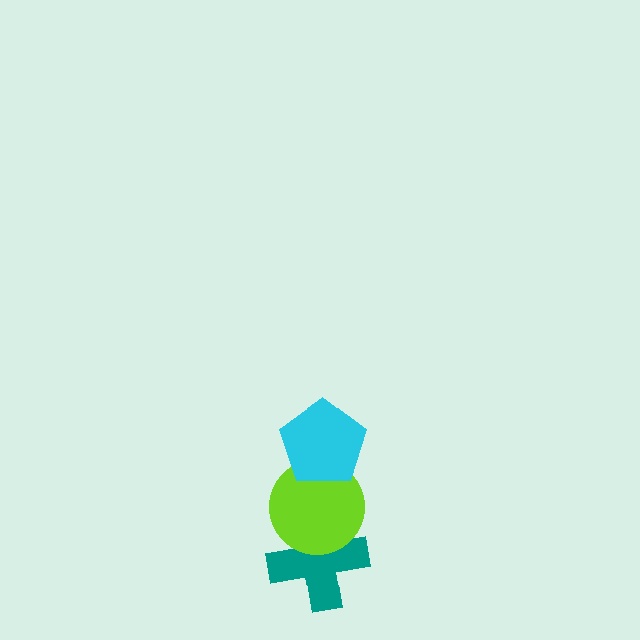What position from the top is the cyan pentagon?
The cyan pentagon is 1st from the top.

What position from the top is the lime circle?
The lime circle is 2nd from the top.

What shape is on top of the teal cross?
The lime circle is on top of the teal cross.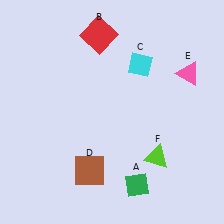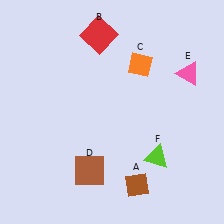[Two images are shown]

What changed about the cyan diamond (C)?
In Image 1, C is cyan. In Image 2, it changed to orange.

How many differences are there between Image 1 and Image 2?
There are 2 differences between the two images.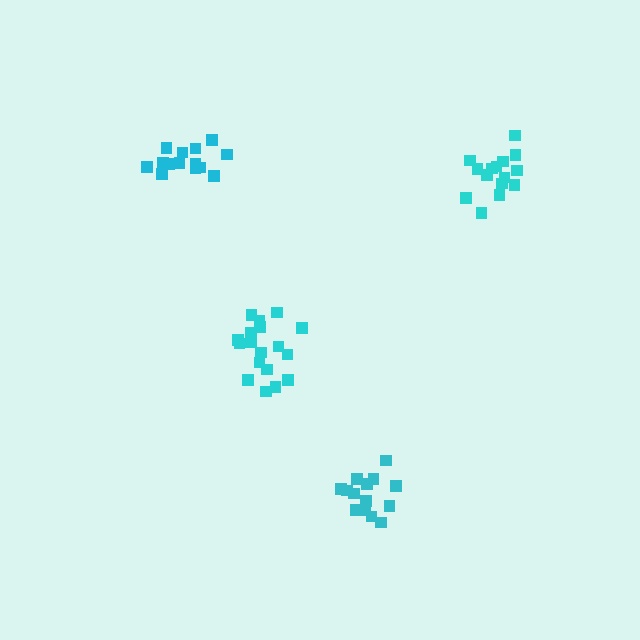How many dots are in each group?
Group 1: 18 dots, Group 2: 14 dots, Group 3: 15 dots, Group 4: 14 dots (61 total).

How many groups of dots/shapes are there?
There are 4 groups.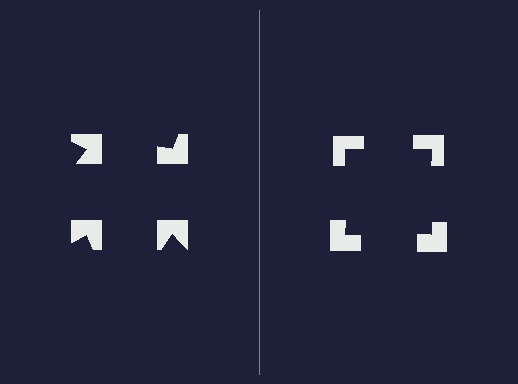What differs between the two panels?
The notched squares are positioned identically on both sides; only the wedge orientations differ. On the right they align to a square; on the left they are misaligned.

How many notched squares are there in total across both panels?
8 — 4 on each side.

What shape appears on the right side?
An illusory square.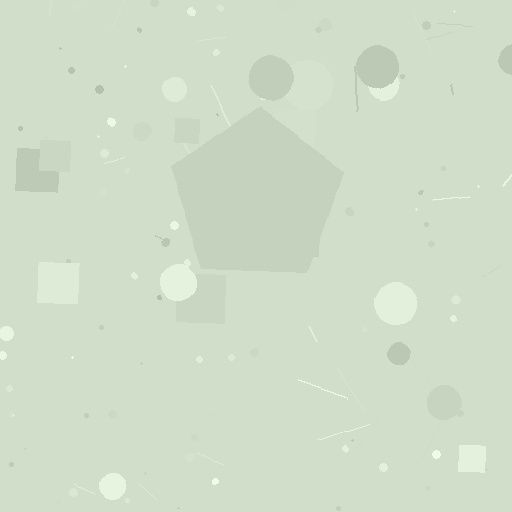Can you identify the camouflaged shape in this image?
The camouflaged shape is a pentagon.